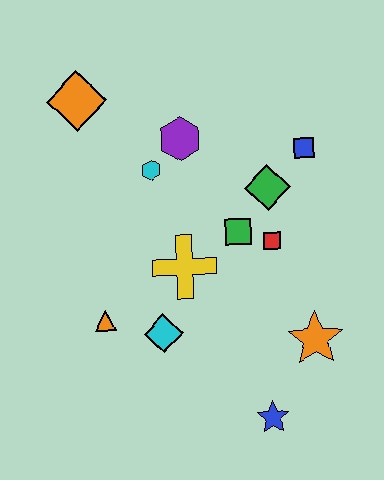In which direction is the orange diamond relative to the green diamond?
The orange diamond is to the left of the green diamond.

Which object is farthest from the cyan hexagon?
The blue star is farthest from the cyan hexagon.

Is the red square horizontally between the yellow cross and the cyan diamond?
No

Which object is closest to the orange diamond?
The cyan hexagon is closest to the orange diamond.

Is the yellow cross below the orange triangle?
No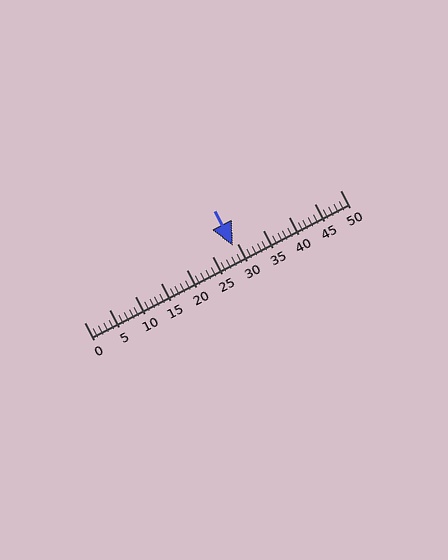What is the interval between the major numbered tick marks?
The major tick marks are spaced 5 units apart.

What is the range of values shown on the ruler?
The ruler shows values from 0 to 50.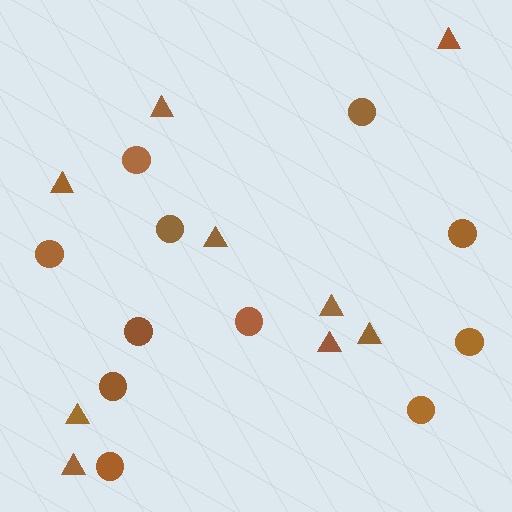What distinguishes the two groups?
There are 2 groups: one group of circles (11) and one group of triangles (9).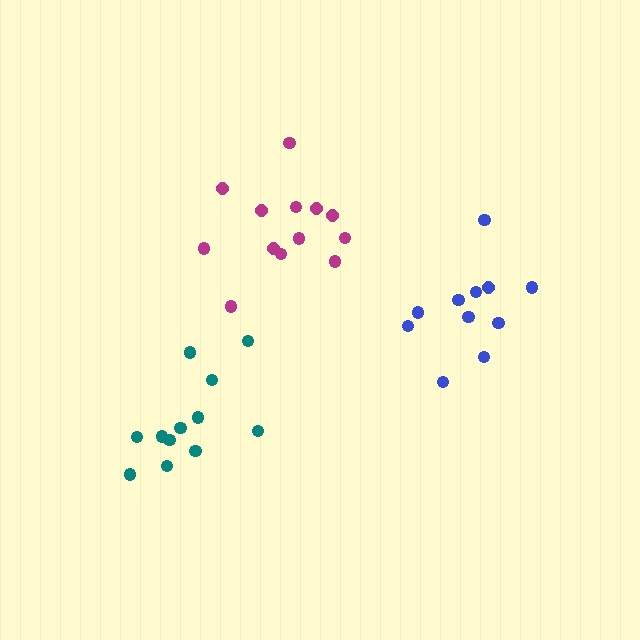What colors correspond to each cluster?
The clusters are colored: blue, magenta, teal.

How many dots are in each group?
Group 1: 11 dots, Group 2: 13 dots, Group 3: 12 dots (36 total).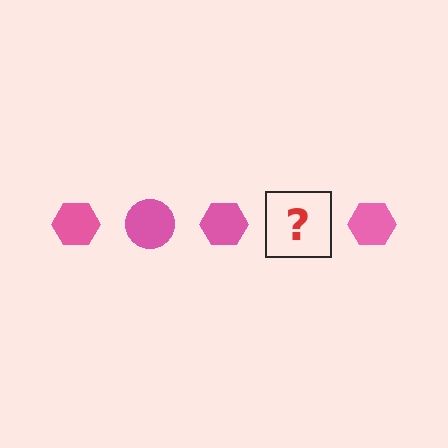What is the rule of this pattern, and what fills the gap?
The rule is that the pattern cycles through hexagon, circle shapes in pink. The gap should be filled with a pink circle.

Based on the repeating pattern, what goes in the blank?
The blank should be a pink circle.